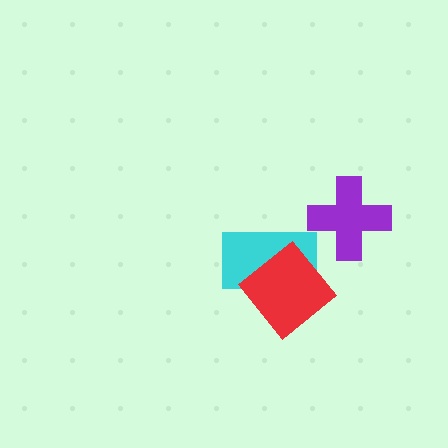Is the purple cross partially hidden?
No, no other shape covers it.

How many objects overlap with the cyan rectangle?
1 object overlaps with the cyan rectangle.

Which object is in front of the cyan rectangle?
The red diamond is in front of the cyan rectangle.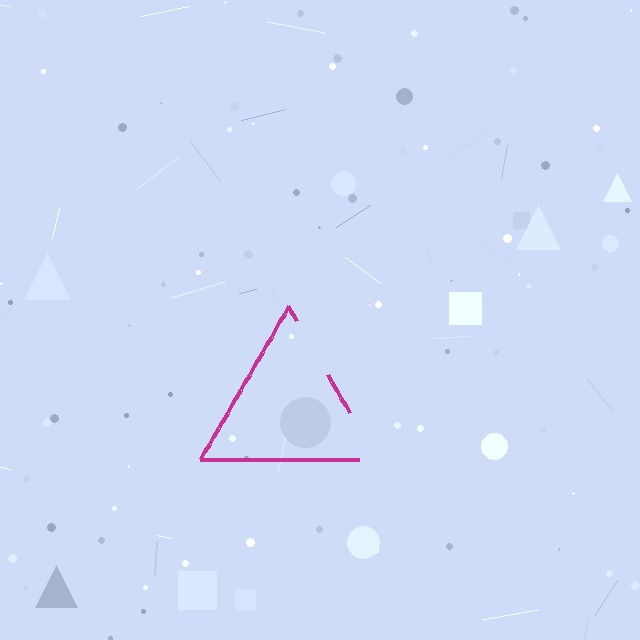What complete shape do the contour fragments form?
The contour fragments form a triangle.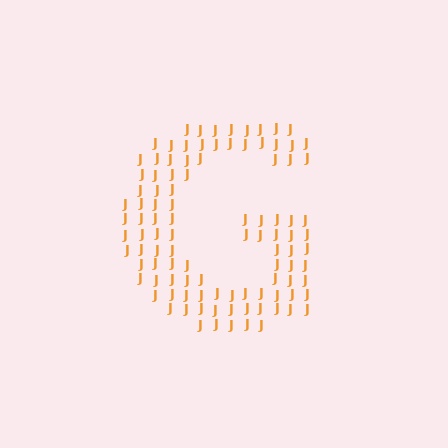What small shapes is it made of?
It is made of small letter J's.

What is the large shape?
The large shape is the letter G.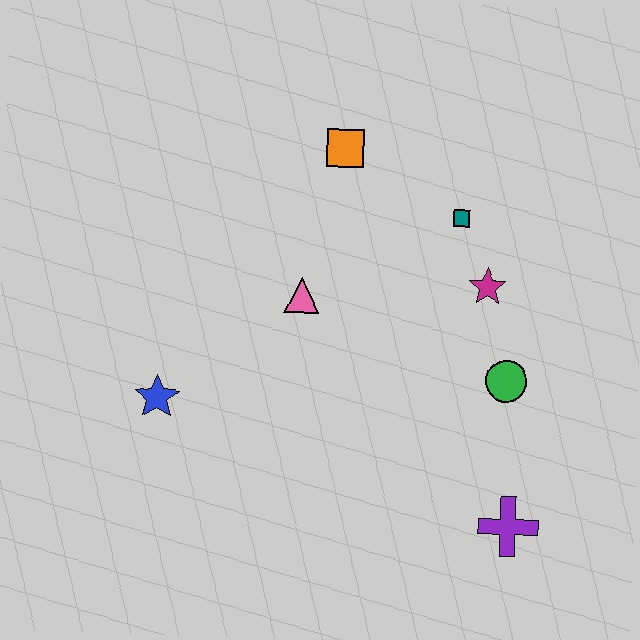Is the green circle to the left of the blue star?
No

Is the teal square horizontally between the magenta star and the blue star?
Yes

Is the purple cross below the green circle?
Yes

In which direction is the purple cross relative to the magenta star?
The purple cross is below the magenta star.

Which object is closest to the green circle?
The magenta star is closest to the green circle.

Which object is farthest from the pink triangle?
The purple cross is farthest from the pink triangle.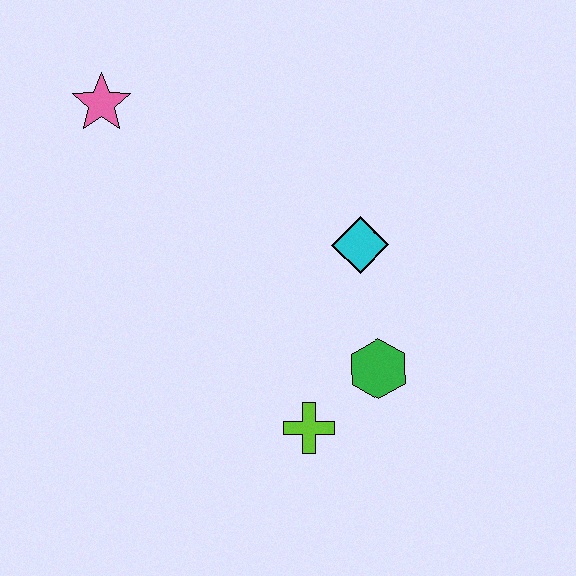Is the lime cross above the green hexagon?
No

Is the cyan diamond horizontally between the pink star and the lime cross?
No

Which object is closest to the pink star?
The cyan diamond is closest to the pink star.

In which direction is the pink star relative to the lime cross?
The pink star is above the lime cross.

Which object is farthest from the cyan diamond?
The pink star is farthest from the cyan diamond.